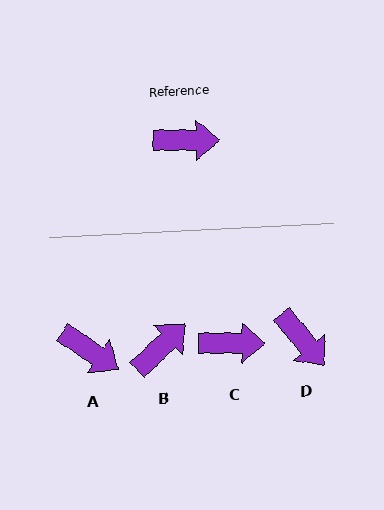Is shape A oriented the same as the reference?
No, it is off by about 34 degrees.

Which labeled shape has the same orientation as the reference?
C.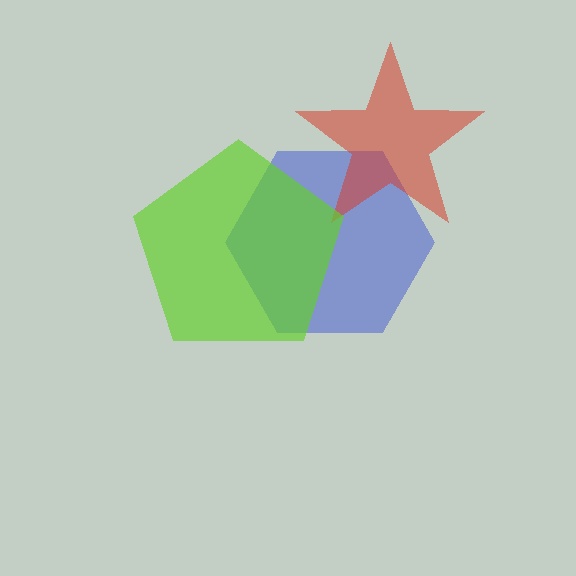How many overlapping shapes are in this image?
There are 3 overlapping shapes in the image.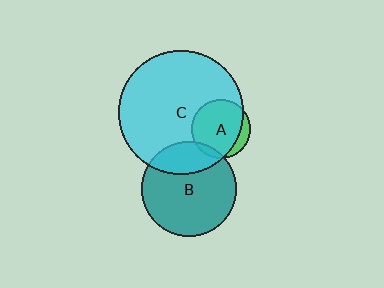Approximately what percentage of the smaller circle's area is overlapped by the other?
Approximately 25%.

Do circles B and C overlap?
Yes.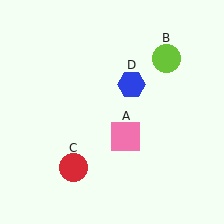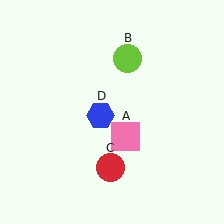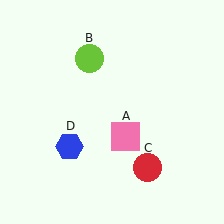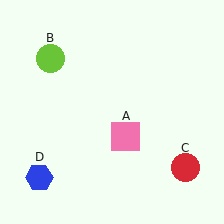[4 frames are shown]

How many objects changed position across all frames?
3 objects changed position: lime circle (object B), red circle (object C), blue hexagon (object D).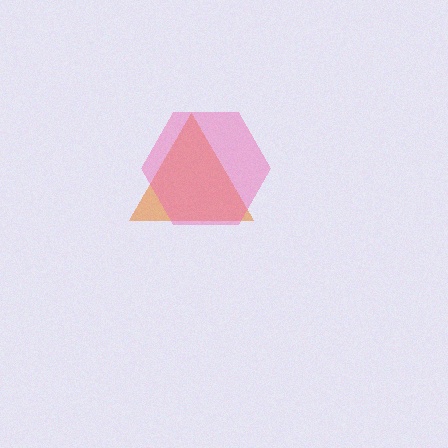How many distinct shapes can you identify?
There are 2 distinct shapes: an orange triangle, a pink hexagon.